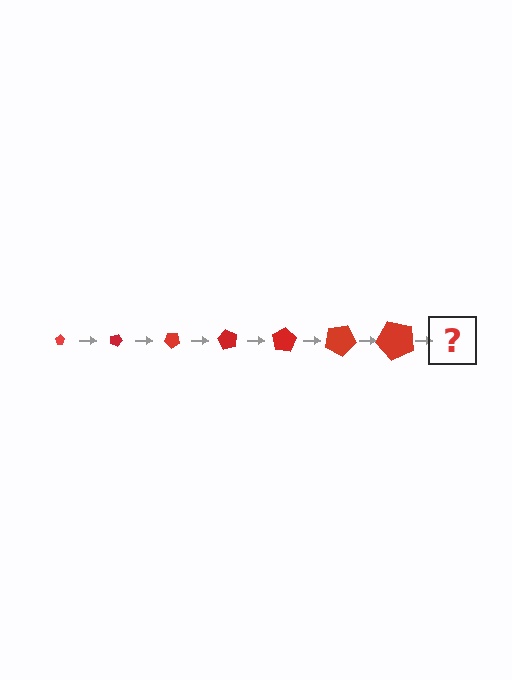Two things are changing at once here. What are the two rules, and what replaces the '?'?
The two rules are that the pentagon grows larger each step and it rotates 20 degrees each step. The '?' should be a pentagon, larger than the previous one and rotated 140 degrees from the start.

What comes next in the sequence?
The next element should be a pentagon, larger than the previous one and rotated 140 degrees from the start.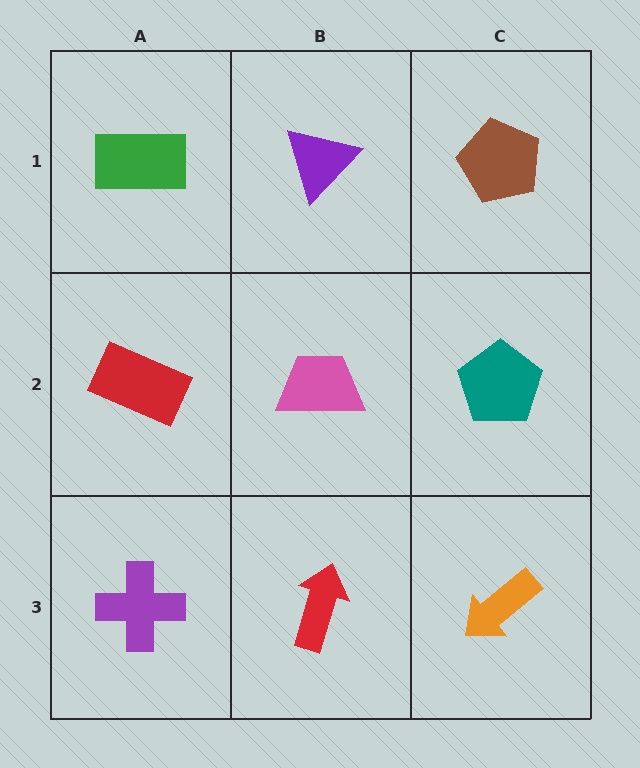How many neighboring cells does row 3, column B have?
3.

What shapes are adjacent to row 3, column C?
A teal pentagon (row 2, column C), a red arrow (row 3, column B).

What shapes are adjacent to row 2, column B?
A purple triangle (row 1, column B), a red arrow (row 3, column B), a red rectangle (row 2, column A), a teal pentagon (row 2, column C).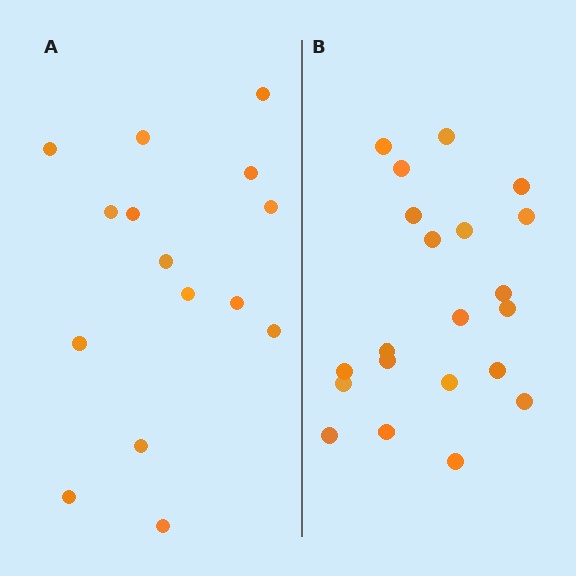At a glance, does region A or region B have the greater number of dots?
Region B (the right region) has more dots.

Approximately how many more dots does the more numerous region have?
Region B has about 6 more dots than region A.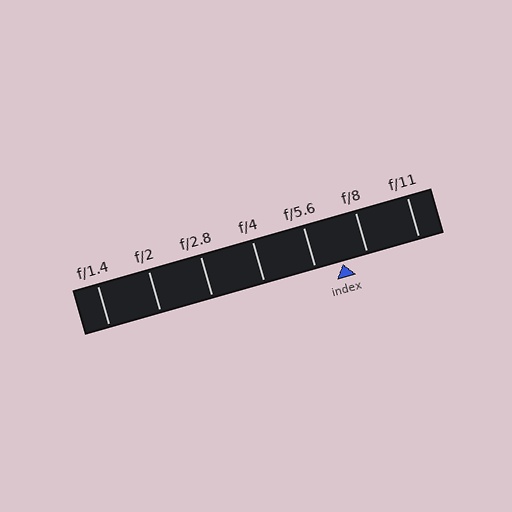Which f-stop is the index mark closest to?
The index mark is closest to f/8.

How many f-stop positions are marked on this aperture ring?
There are 7 f-stop positions marked.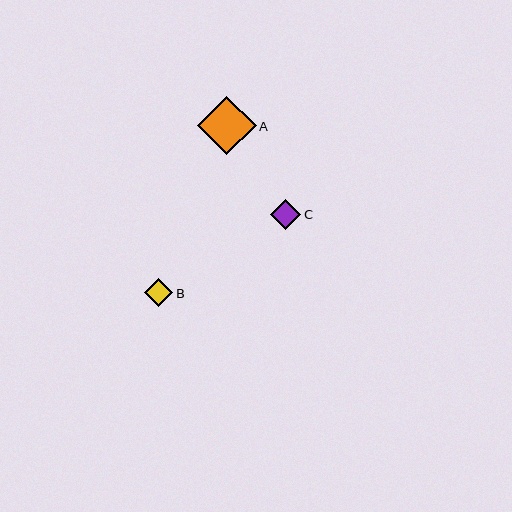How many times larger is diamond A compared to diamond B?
Diamond A is approximately 2.1 times the size of diamond B.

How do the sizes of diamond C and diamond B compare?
Diamond C and diamond B are approximately the same size.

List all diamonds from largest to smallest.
From largest to smallest: A, C, B.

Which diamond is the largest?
Diamond A is the largest with a size of approximately 59 pixels.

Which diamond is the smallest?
Diamond B is the smallest with a size of approximately 28 pixels.